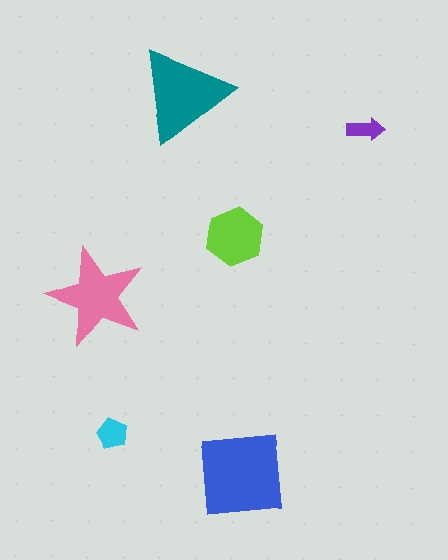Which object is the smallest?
The purple arrow.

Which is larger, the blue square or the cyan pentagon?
The blue square.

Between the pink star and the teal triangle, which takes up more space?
The teal triangle.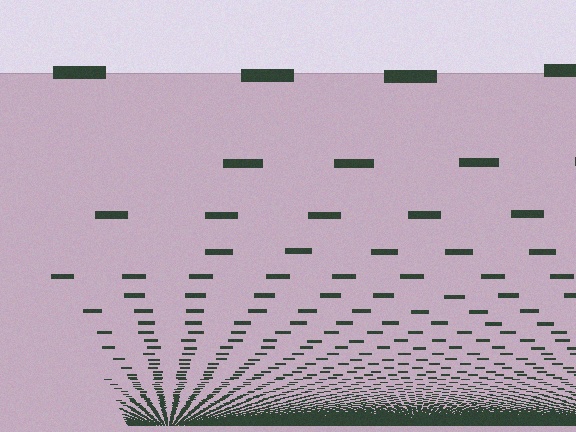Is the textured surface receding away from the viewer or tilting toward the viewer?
The surface appears to tilt toward the viewer. Texture elements get larger and sparser toward the top.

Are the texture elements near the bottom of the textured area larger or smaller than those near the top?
Smaller. The gradient is inverted — elements near the bottom are smaller and denser.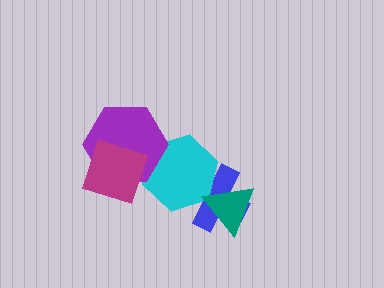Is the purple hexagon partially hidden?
Yes, it is partially covered by another shape.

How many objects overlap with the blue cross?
2 objects overlap with the blue cross.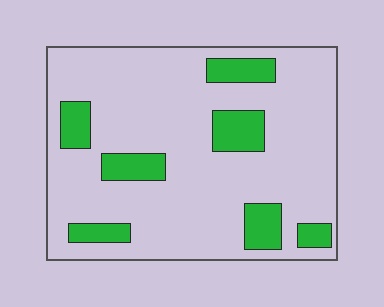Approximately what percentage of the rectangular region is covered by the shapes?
Approximately 20%.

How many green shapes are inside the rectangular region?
7.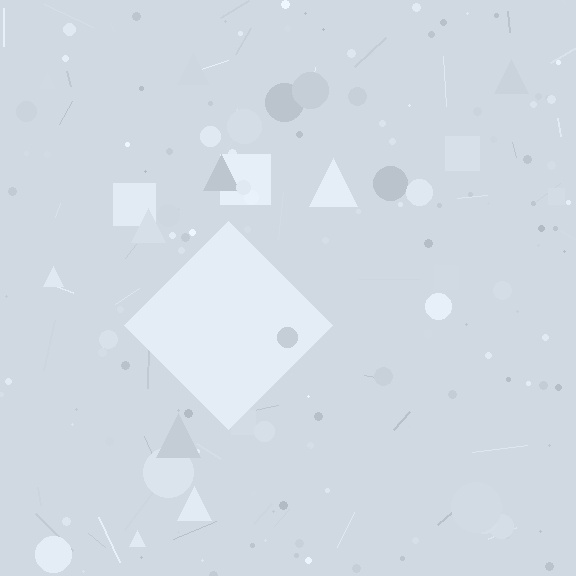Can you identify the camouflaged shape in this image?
The camouflaged shape is a diamond.